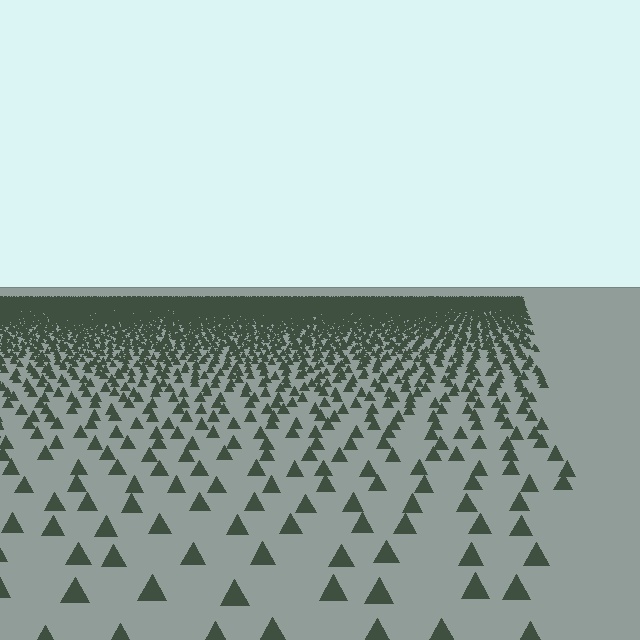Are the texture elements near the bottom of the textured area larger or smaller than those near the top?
Larger. Near the bottom, elements are closer to the viewer and appear at a bigger on-screen size.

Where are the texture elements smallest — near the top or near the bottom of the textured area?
Near the top.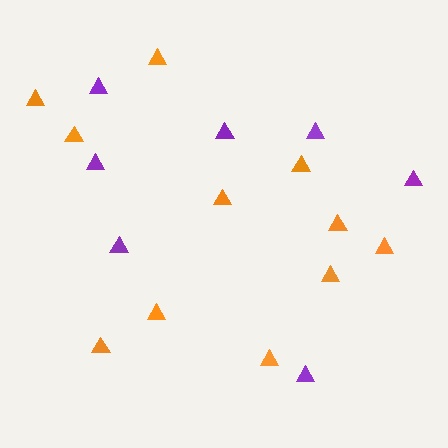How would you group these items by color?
There are 2 groups: one group of purple triangles (7) and one group of orange triangles (11).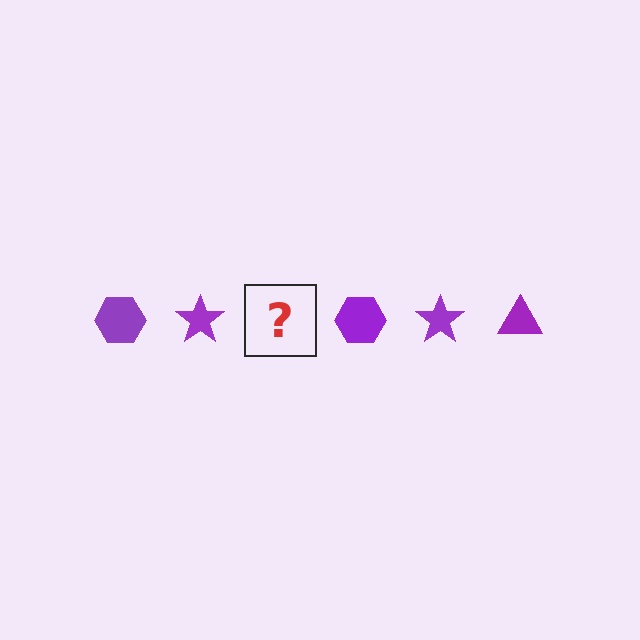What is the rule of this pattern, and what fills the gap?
The rule is that the pattern cycles through hexagon, star, triangle shapes in purple. The gap should be filled with a purple triangle.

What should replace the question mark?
The question mark should be replaced with a purple triangle.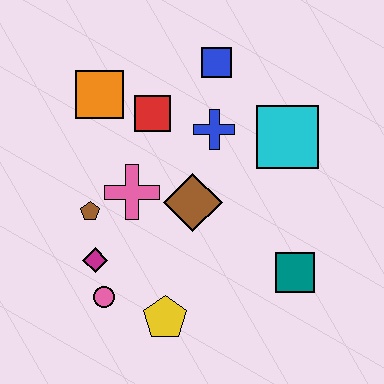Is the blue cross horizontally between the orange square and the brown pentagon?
No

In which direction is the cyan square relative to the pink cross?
The cyan square is to the right of the pink cross.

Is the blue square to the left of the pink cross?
No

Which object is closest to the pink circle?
The magenta diamond is closest to the pink circle.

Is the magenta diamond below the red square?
Yes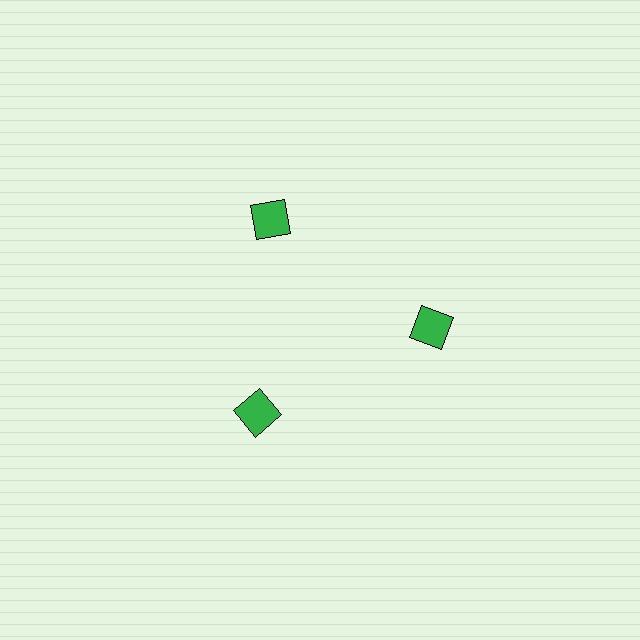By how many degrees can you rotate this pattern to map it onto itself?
The pattern maps onto itself every 120 degrees of rotation.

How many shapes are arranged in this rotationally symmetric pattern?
There are 3 shapes, arranged in 3 groups of 1.